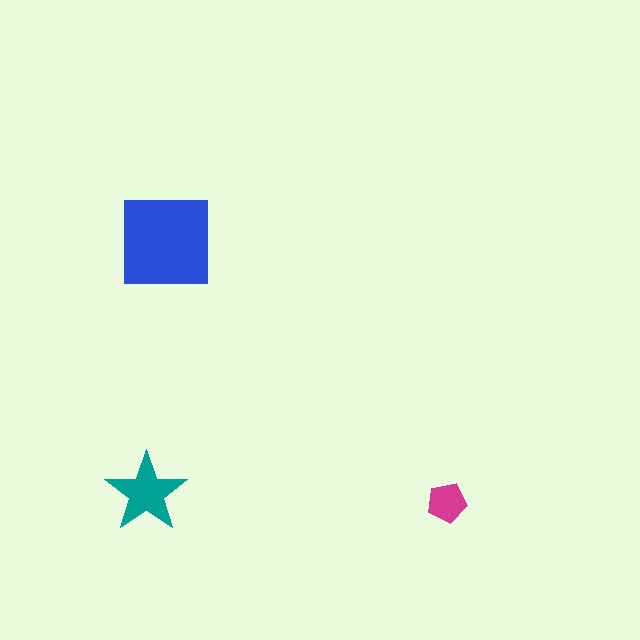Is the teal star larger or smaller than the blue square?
Smaller.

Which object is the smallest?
The magenta pentagon.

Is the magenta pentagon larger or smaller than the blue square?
Smaller.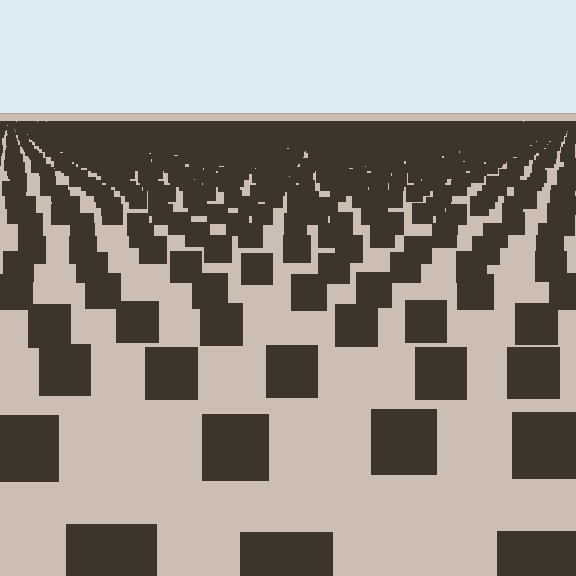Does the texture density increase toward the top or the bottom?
Density increases toward the top.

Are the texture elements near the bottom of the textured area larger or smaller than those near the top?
Larger. Near the bottom, elements are closer to the viewer and appear at a bigger on-screen size.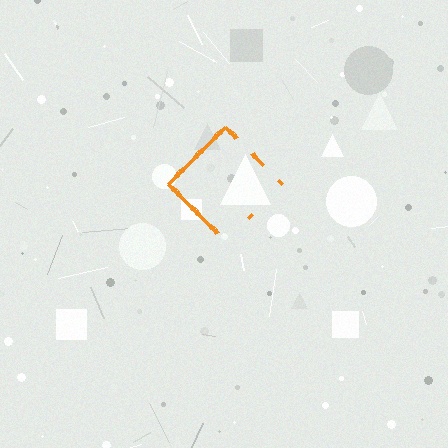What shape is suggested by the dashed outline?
The dashed outline suggests a diamond.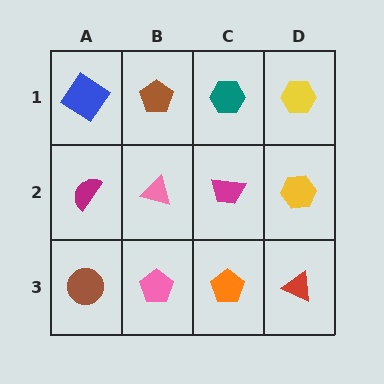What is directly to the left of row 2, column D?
A magenta trapezoid.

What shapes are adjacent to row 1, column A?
A magenta semicircle (row 2, column A), a brown pentagon (row 1, column B).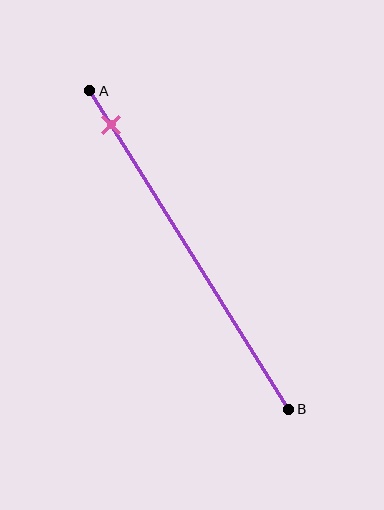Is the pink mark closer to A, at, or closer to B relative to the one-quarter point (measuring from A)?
The pink mark is closer to point A than the one-quarter point of segment AB.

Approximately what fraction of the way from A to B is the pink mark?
The pink mark is approximately 10% of the way from A to B.